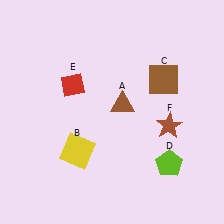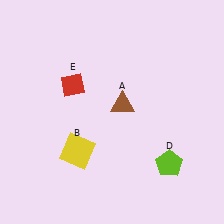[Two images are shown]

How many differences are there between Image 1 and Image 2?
There are 2 differences between the two images.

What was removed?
The brown square (C), the brown star (F) were removed in Image 2.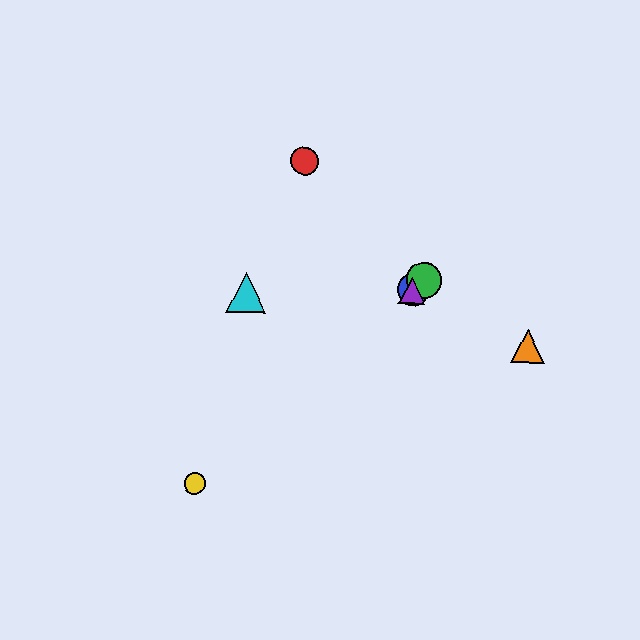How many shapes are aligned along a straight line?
4 shapes (the blue circle, the green circle, the yellow circle, the purple triangle) are aligned along a straight line.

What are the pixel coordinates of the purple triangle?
The purple triangle is at (412, 291).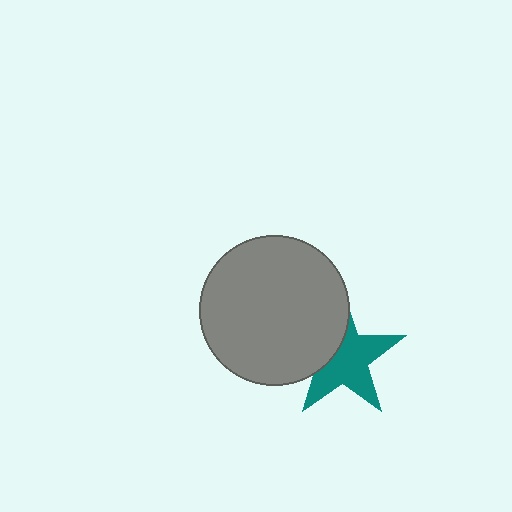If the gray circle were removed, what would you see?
You would see the complete teal star.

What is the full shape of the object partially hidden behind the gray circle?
The partially hidden object is a teal star.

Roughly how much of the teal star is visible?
About half of it is visible (roughly 65%).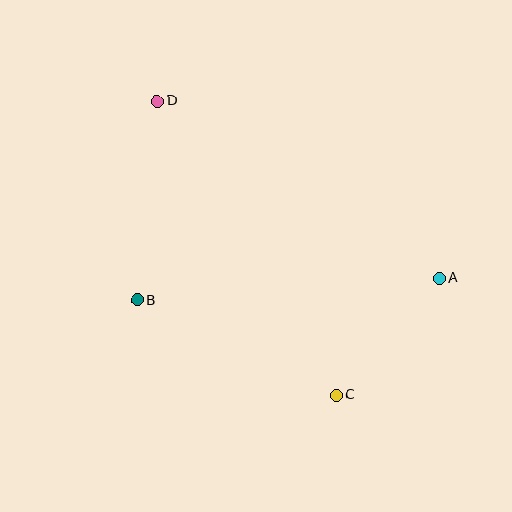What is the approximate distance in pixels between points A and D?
The distance between A and D is approximately 333 pixels.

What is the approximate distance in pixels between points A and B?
The distance between A and B is approximately 302 pixels.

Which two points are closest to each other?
Points A and C are closest to each other.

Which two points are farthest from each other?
Points C and D are farthest from each other.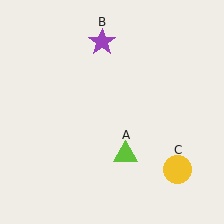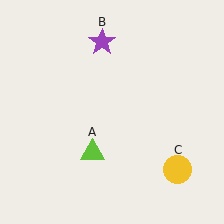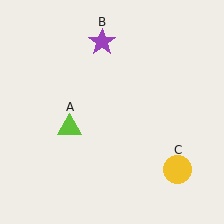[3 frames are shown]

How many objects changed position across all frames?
1 object changed position: lime triangle (object A).